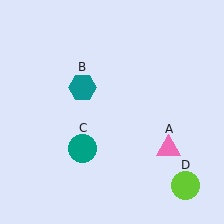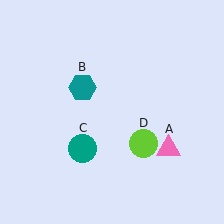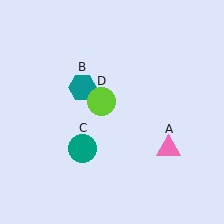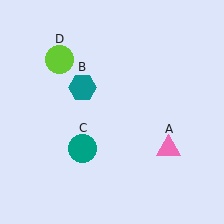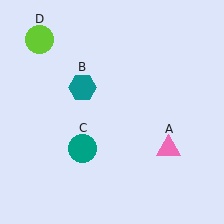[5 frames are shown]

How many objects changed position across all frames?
1 object changed position: lime circle (object D).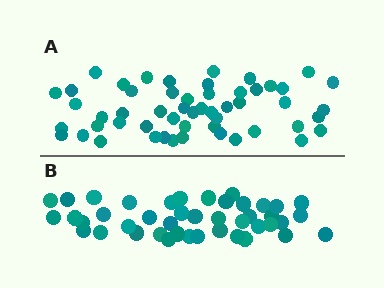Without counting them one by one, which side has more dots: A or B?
Region A (the top region) has more dots.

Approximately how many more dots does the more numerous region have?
Region A has roughly 10 or so more dots than region B.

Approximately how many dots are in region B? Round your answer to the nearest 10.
About 40 dots. (The exact count is 43, which rounds to 40.)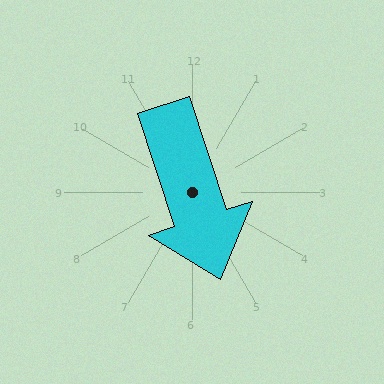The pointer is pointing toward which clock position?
Roughly 5 o'clock.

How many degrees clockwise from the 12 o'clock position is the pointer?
Approximately 162 degrees.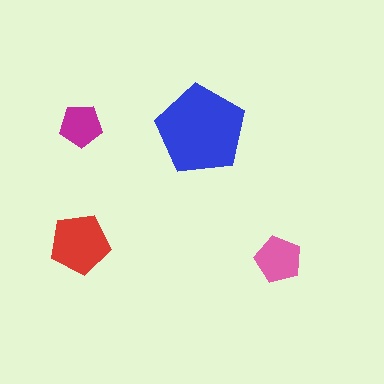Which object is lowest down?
The pink pentagon is bottommost.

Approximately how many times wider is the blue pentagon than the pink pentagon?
About 2 times wider.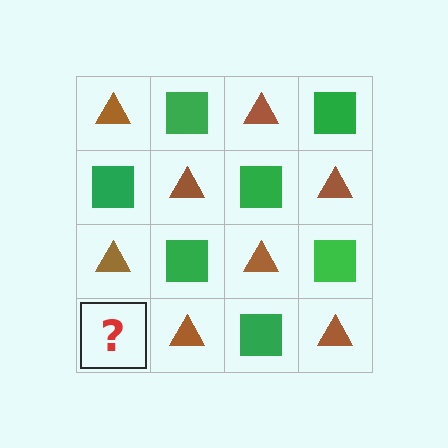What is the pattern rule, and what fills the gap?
The rule is that it alternates brown triangle and green square in a checkerboard pattern. The gap should be filled with a green square.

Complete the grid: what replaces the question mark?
The question mark should be replaced with a green square.